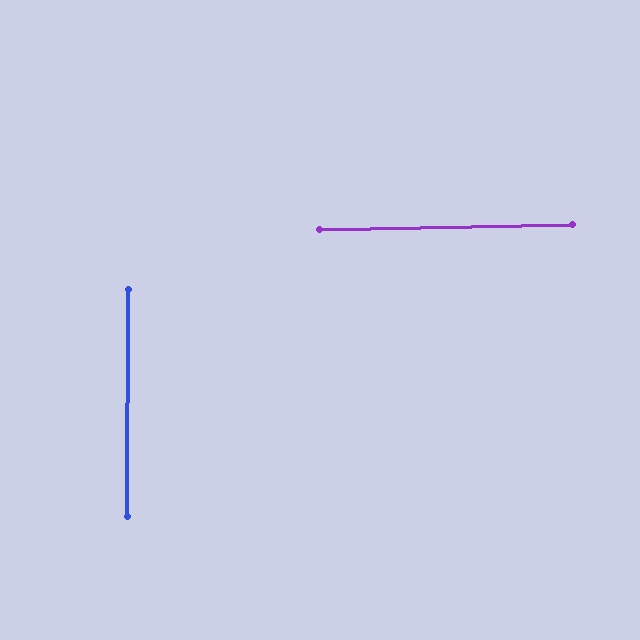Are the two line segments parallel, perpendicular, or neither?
Perpendicular — they meet at approximately 89°.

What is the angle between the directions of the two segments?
Approximately 89 degrees.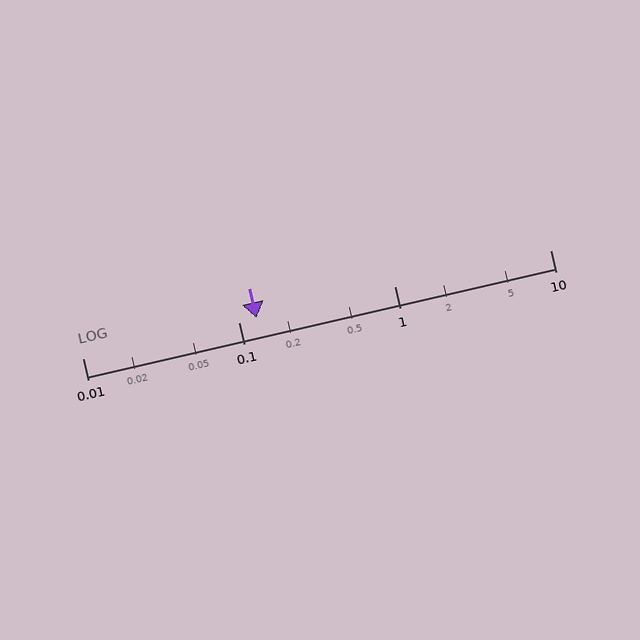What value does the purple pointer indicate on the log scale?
The pointer indicates approximately 0.13.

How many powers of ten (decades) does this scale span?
The scale spans 3 decades, from 0.01 to 10.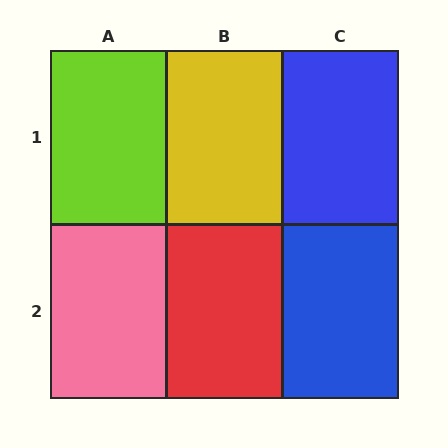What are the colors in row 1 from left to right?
Lime, yellow, blue.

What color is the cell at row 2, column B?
Red.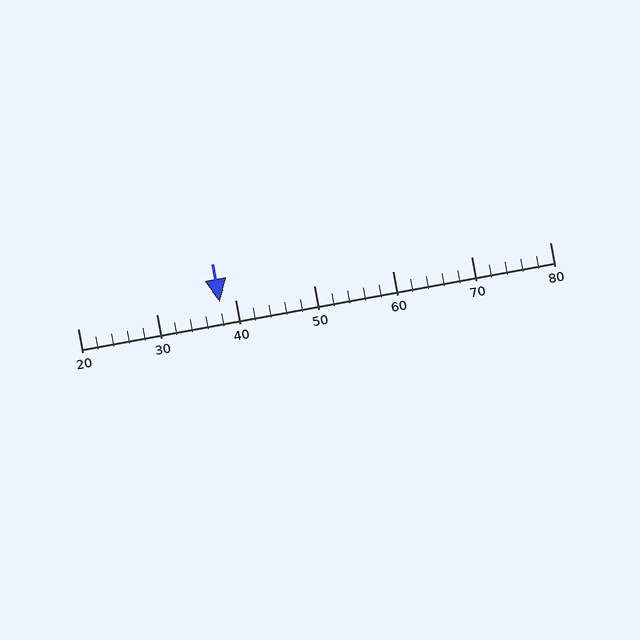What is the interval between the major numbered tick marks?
The major tick marks are spaced 10 units apart.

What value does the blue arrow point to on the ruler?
The blue arrow points to approximately 38.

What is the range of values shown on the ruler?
The ruler shows values from 20 to 80.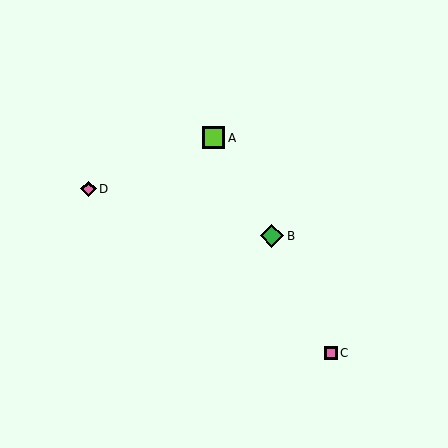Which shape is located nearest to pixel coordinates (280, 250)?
The green diamond (labeled B) at (272, 236) is nearest to that location.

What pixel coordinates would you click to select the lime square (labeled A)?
Click at (213, 138) to select the lime square A.